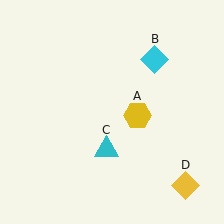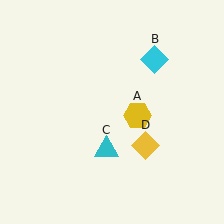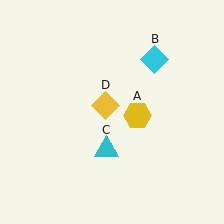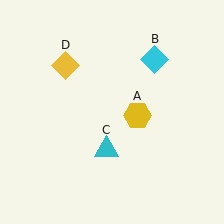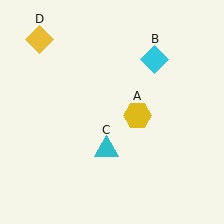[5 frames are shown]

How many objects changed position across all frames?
1 object changed position: yellow diamond (object D).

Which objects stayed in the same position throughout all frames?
Yellow hexagon (object A) and cyan diamond (object B) and cyan triangle (object C) remained stationary.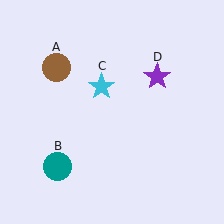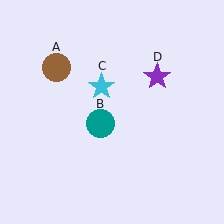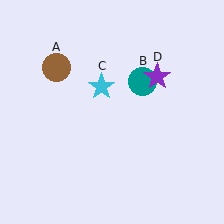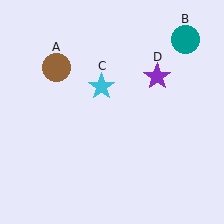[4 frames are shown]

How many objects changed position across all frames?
1 object changed position: teal circle (object B).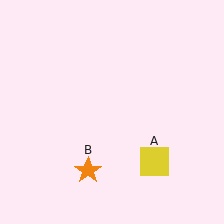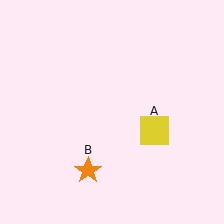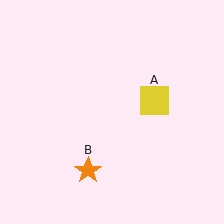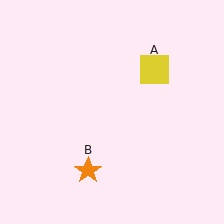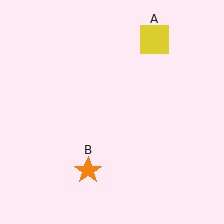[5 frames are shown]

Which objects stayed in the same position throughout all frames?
Orange star (object B) remained stationary.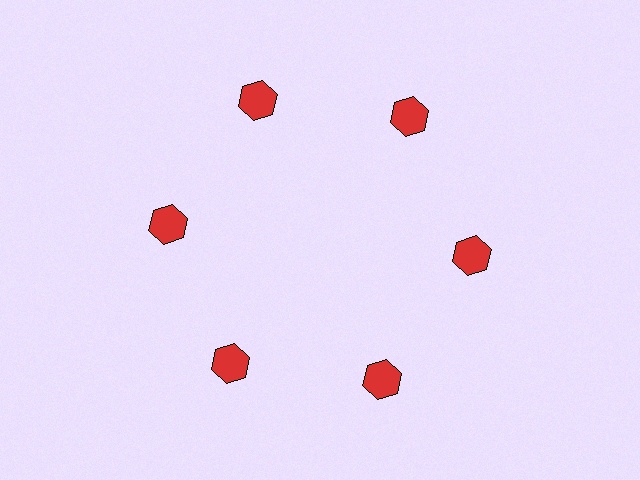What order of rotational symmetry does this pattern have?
This pattern has 6-fold rotational symmetry.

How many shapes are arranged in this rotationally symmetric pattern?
There are 6 shapes, arranged in 6 groups of 1.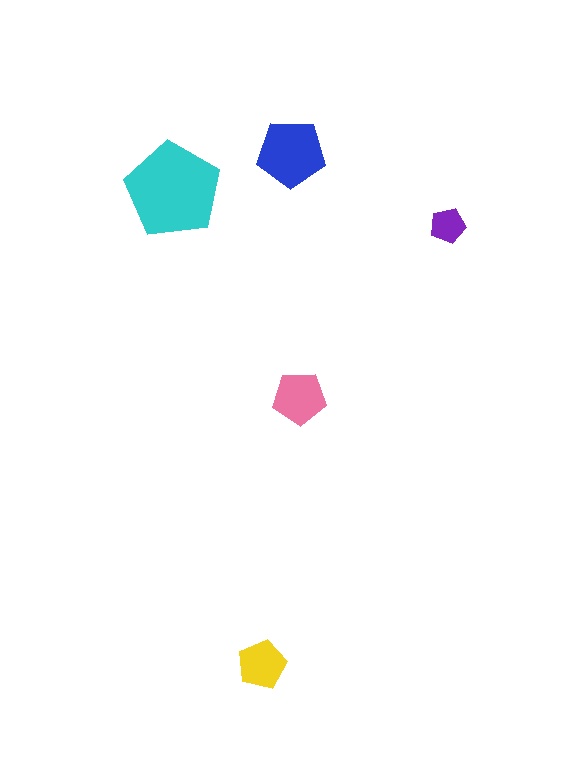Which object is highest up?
The blue pentagon is topmost.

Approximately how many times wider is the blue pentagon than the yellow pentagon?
About 1.5 times wider.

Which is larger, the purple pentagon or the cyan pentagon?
The cyan one.